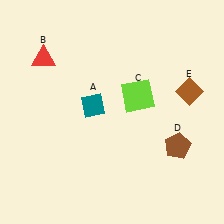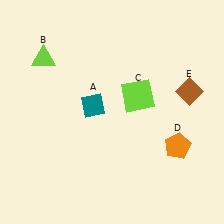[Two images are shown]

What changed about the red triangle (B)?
In Image 1, B is red. In Image 2, it changed to lime.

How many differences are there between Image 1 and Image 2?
There are 2 differences between the two images.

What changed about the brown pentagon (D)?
In Image 1, D is brown. In Image 2, it changed to orange.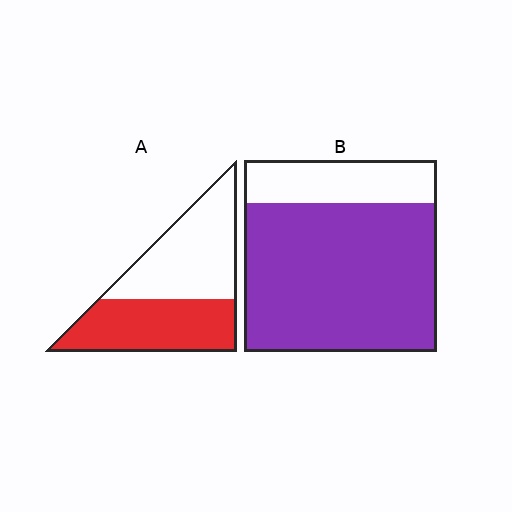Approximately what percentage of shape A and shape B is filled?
A is approximately 45% and B is approximately 80%.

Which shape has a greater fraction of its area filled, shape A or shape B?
Shape B.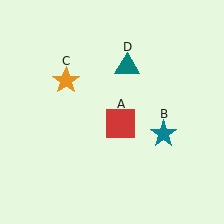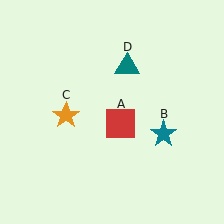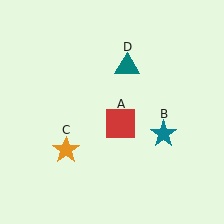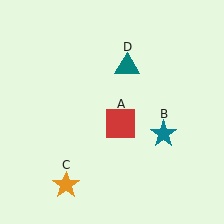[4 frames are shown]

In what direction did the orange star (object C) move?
The orange star (object C) moved down.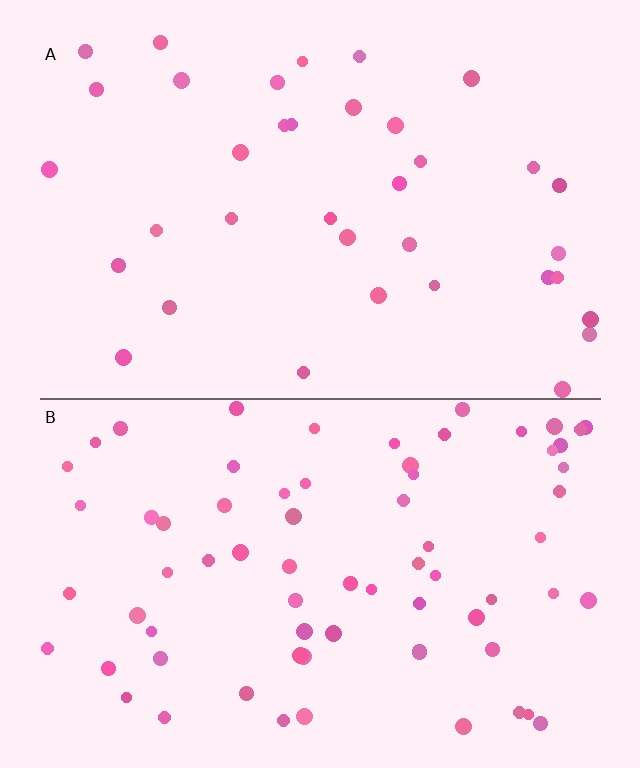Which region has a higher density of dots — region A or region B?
B (the bottom).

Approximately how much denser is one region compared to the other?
Approximately 2.0× — region B over region A.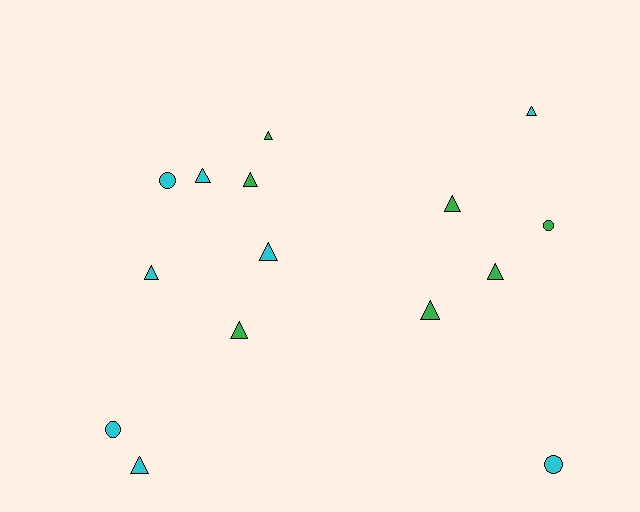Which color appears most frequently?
Cyan, with 8 objects.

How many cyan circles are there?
There are 3 cyan circles.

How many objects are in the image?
There are 15 objects.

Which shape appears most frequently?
Triangle, with 11 objects.